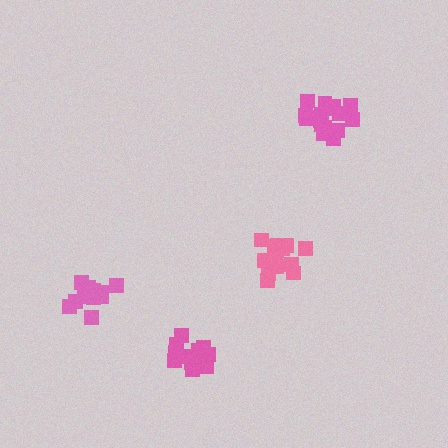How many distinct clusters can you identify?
There are 4 distinct clusters.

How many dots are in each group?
Group 1: 17 dots, Group 2: 15 dots, Group 3: 15 dots, Group 4: 18 dots (65 total).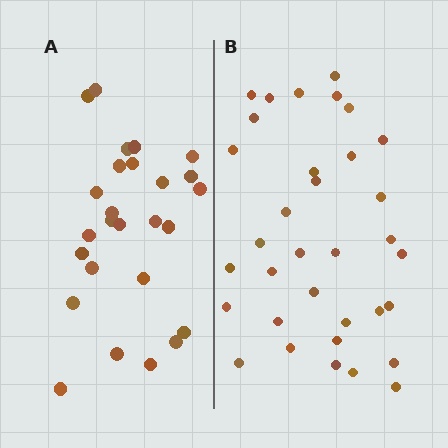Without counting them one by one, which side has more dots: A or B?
Region B (the right region) has more dots.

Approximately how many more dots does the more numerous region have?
Region B has roughly 8 or so more dots than region A.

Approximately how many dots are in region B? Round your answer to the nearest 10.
About 30 dots. (The exact count is 34, which rounds to 30.)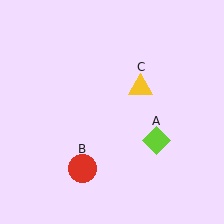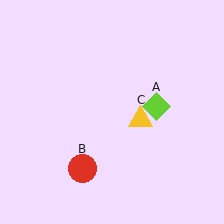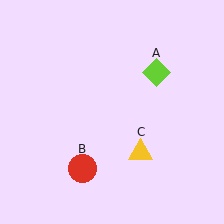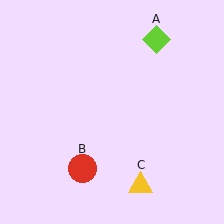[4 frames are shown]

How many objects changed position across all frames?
2 objects changed position: lime diamond (object A), yellow triangle (object C).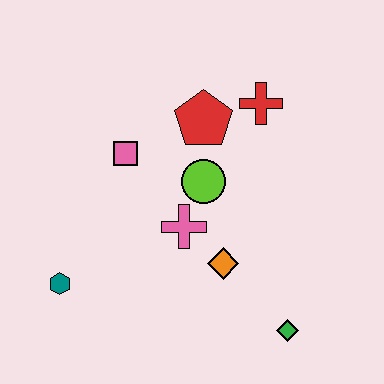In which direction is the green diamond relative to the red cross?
The green diamond is below the red cross.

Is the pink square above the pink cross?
Yes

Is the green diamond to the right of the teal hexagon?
Yes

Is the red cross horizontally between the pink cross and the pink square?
No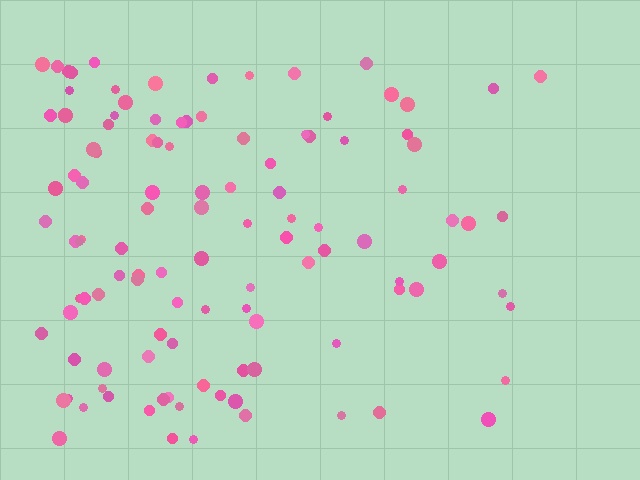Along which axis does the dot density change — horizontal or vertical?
Horizontal.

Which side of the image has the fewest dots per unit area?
The right.